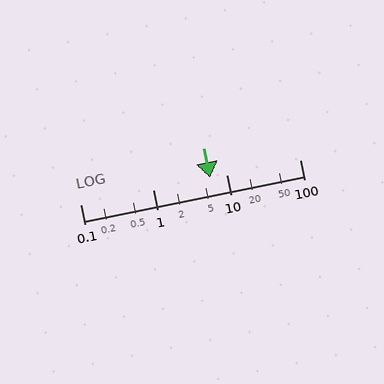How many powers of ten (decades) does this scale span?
The scale spans 3 decades, from 0.1 to 100.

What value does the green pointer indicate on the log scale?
The pointer indicates approximately 6.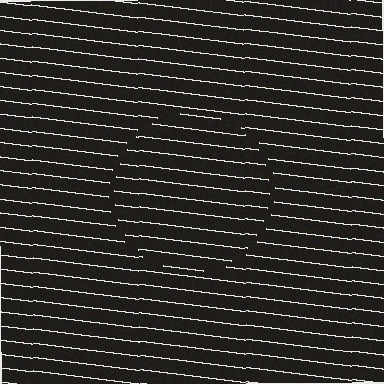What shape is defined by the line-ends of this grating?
An illusory circle. The interior of the shape contains the same grating, shifted by half a period — the contour is defined by the phase discontinuity where line-ends from the inner and outer gratings abut.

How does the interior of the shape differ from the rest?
The interior of the shape contains the same grating, shifted by half a period — the contour is defined by the phase discontinuity where line-ends from the inner and outer gratings abut.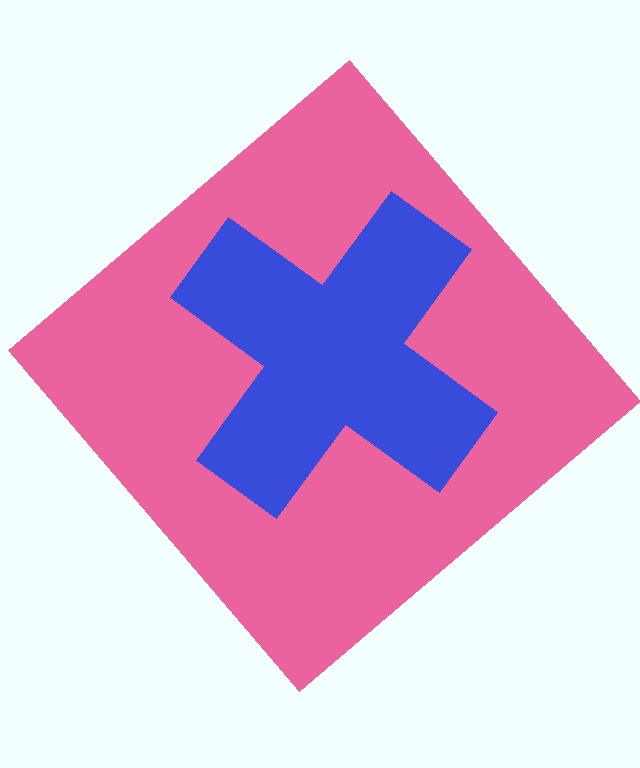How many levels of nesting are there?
2.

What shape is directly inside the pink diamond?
The blue cross.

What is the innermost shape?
The blue cross.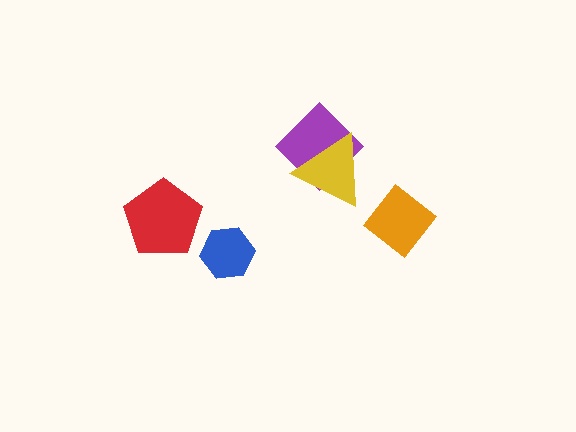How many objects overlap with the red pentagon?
0 objects overlap with the red pentagon.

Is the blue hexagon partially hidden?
No, no other shape covers it.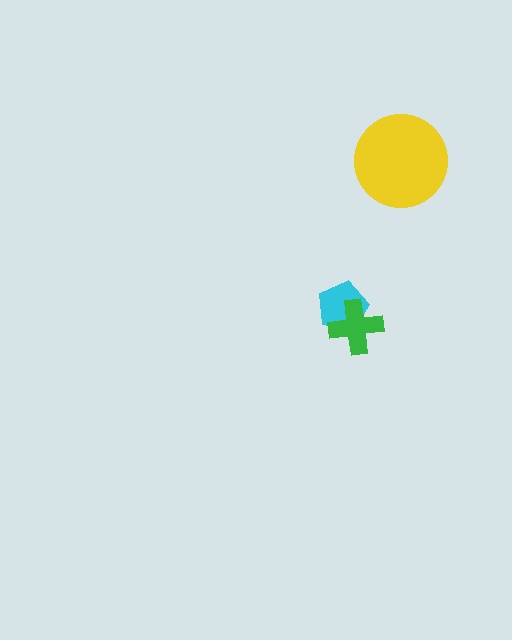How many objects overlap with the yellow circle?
0 objects overlap with the yellow circle.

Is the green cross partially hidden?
No, no other shape covers it.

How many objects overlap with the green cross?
1 object overlaps with the green cross.